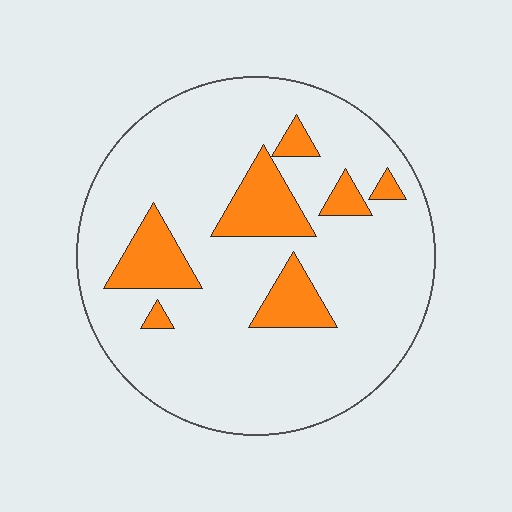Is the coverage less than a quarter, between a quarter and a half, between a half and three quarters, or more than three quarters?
Less than a quarter.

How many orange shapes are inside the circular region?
7.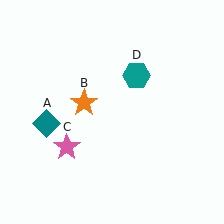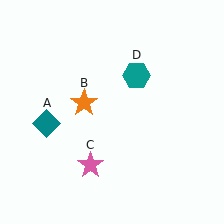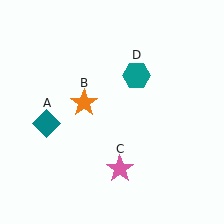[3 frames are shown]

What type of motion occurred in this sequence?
The pink star (object C) rotated counterclockwise around the center of the scene.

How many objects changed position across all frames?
1 object changed position: pink star (object C).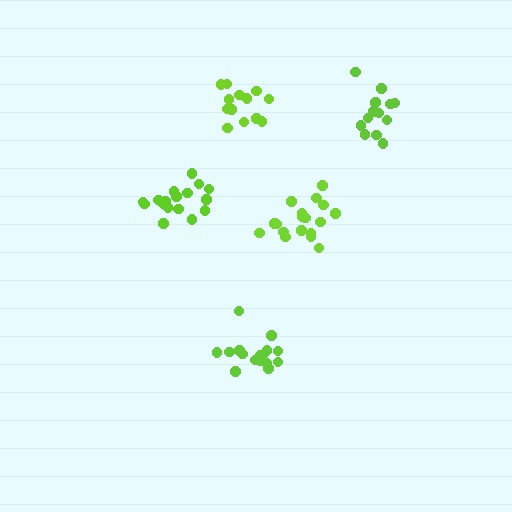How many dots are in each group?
Group 1: 19 dots, Group 2: 17 dots, Group 3: 16 dots, Group 4: 13 dots, Group 5: 13 dots (78 total).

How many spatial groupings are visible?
There are 5 spatial groupings.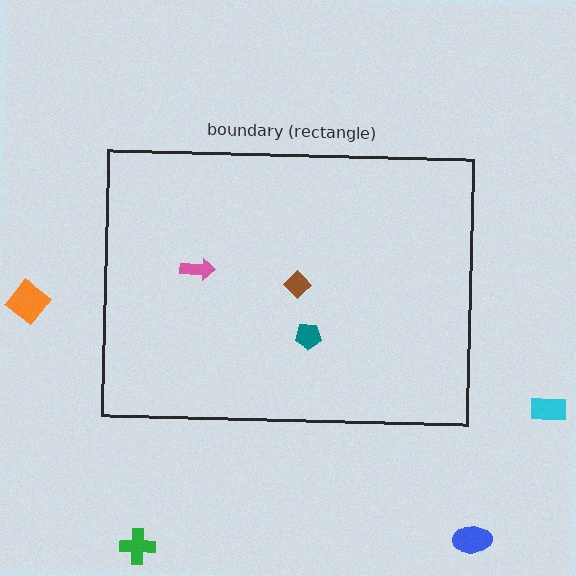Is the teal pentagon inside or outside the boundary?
Inside.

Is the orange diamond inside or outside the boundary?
Outside.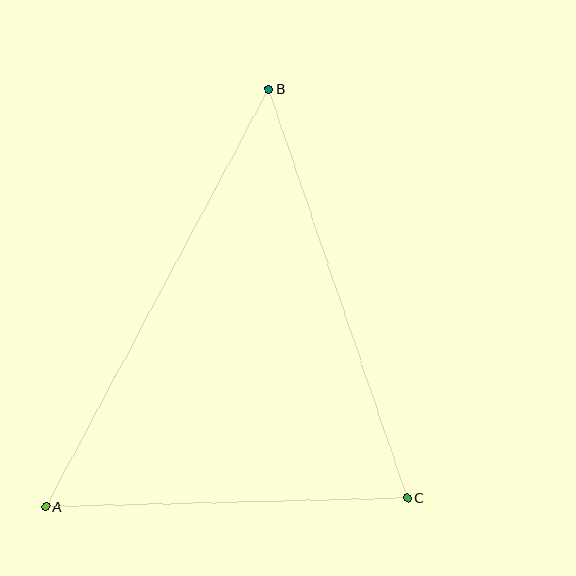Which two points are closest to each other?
Points A and C are closest to each other.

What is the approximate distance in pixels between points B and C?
The distance between B and C is approximately 432 pixels.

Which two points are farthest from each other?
Points A and B are farthest from each other.